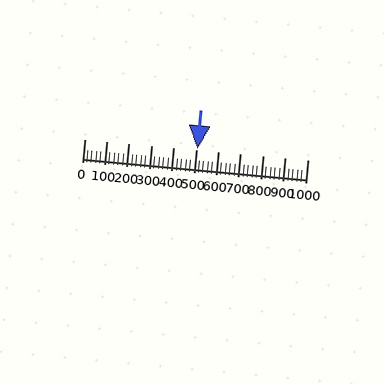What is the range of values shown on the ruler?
The ruler shows values from 0 to 1000.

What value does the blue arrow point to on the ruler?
The blue arrow points to approximately 505.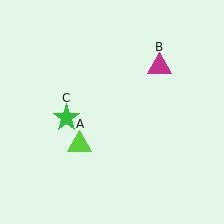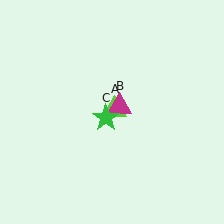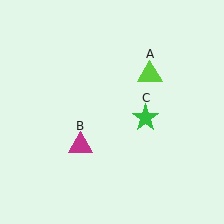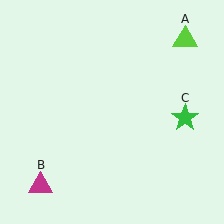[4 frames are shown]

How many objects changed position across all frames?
3 objects changed position: lime triangle (object A), magenta triangle (object B), green star (object C).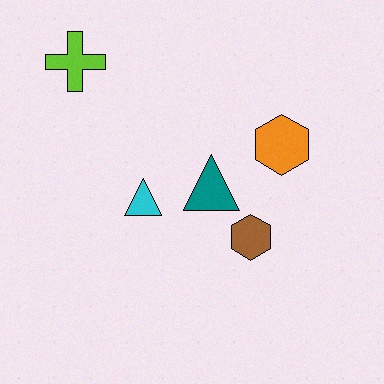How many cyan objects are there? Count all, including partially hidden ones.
There is 1 cyan object.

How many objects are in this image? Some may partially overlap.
There are 5 objects.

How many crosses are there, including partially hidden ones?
There is 1 cross.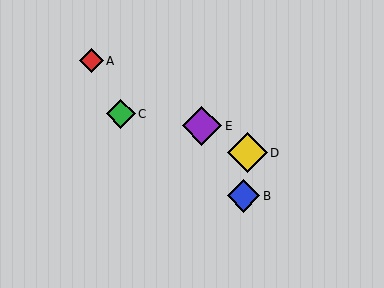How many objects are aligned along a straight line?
3 objects (A, D, E) are aligned along a straight line.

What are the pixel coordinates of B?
Object B is at (243, 196).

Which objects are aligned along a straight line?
Objects A, D, E are aligned along a straight line.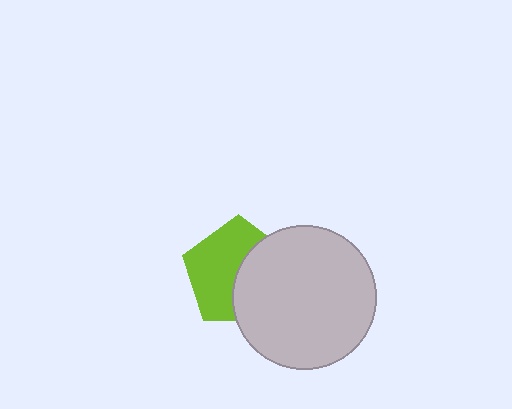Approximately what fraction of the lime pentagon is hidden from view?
Roughly 45% of the lime pentagon is hidden behind the light gray circle.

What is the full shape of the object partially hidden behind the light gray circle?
The partially hidden object is a lime pentagon.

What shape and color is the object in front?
The object in front is a light gray circle.